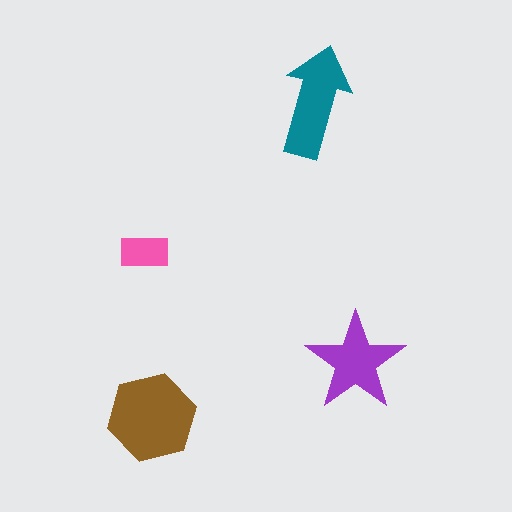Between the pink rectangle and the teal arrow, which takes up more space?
The teal arrow.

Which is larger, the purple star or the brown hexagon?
The brown hexagon.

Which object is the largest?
The brown hexagon.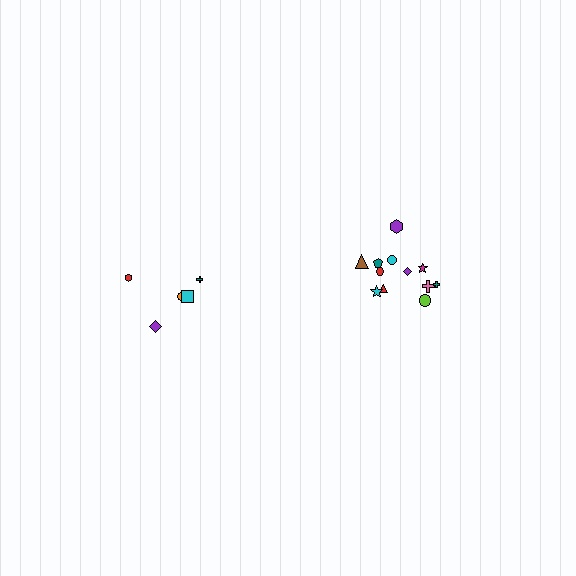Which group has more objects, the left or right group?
The right group.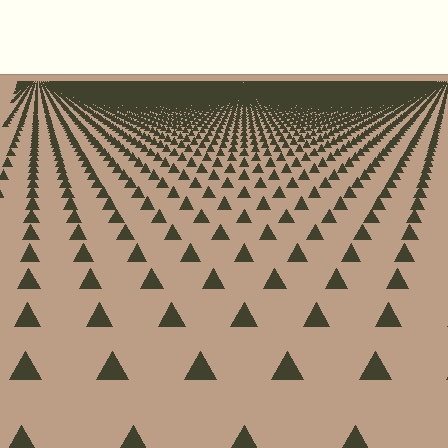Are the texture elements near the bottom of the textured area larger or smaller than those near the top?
Larger. Near the bottom, elements are closer to the viewer and appear at a bigger on-screen size.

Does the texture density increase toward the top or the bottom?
Density increases toward the top.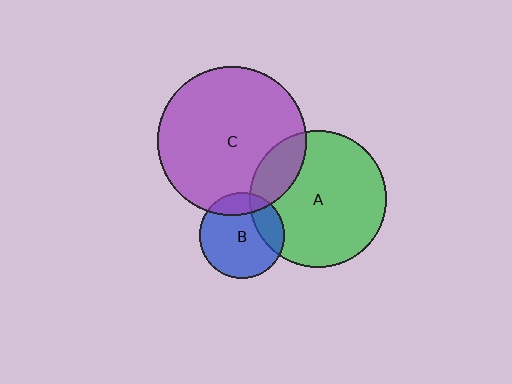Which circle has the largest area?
Circle C (purple).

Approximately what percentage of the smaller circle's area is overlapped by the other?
Approximately 25%.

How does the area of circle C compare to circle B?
Approximately 3.0 times.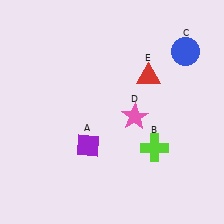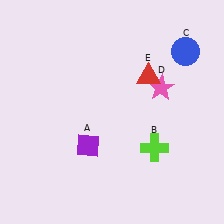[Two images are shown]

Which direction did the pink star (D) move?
The pink star (D) moved up.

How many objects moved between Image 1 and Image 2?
1 object moved between the two images.